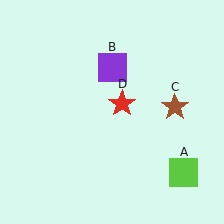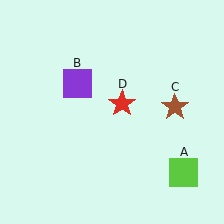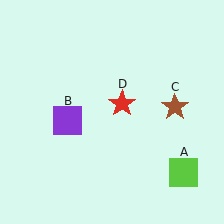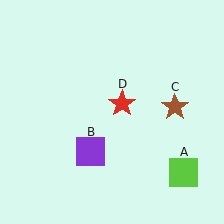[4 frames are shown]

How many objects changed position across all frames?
1 object changed position: purple square (object B).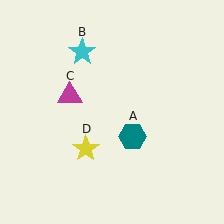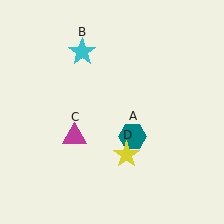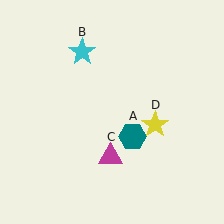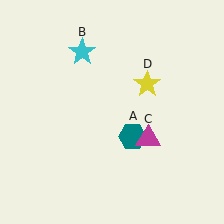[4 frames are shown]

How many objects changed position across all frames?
2 objects changed position: magenta triangle (object C), yellow star (object D).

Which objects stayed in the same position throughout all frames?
Teal hexagon (object A) and cyan star (object B) remained stationary.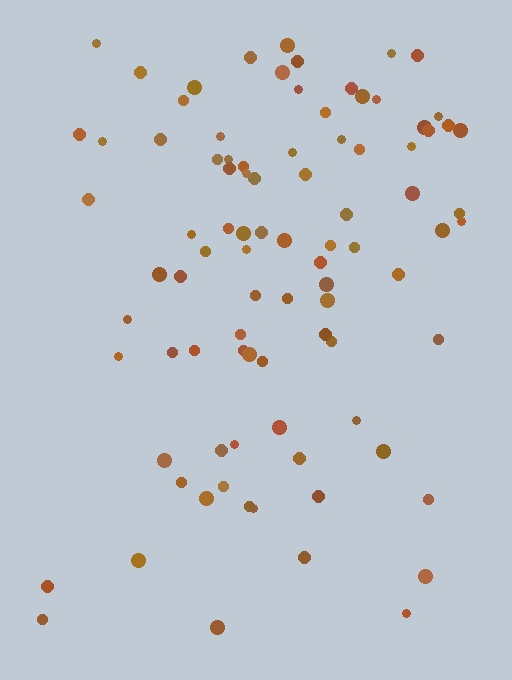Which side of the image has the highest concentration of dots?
The top.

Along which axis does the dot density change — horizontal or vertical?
Vertical.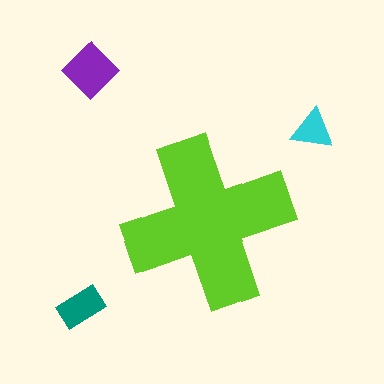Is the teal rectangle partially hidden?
No, the teal rectangle is fully visible.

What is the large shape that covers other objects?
A lime cross.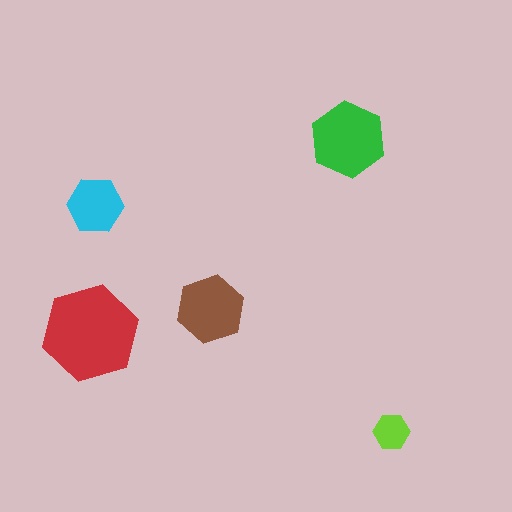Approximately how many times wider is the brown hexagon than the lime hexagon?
About 2 times wider.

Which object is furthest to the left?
The red hexagon is leftmost.